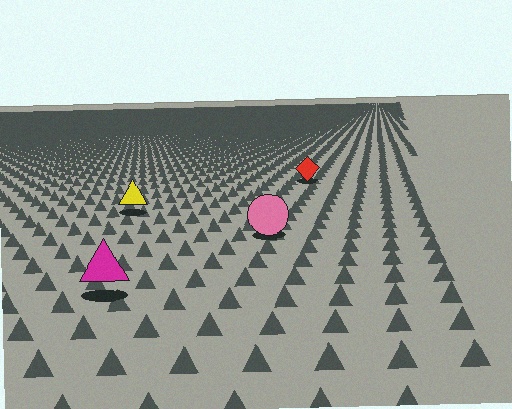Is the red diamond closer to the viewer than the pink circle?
No. The pink circle is closer — you can tell from the texture gradient: the ground texture is coarser near it.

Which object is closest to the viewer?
The magenta triangle is closest. The texture marks near it are larger and more spread out.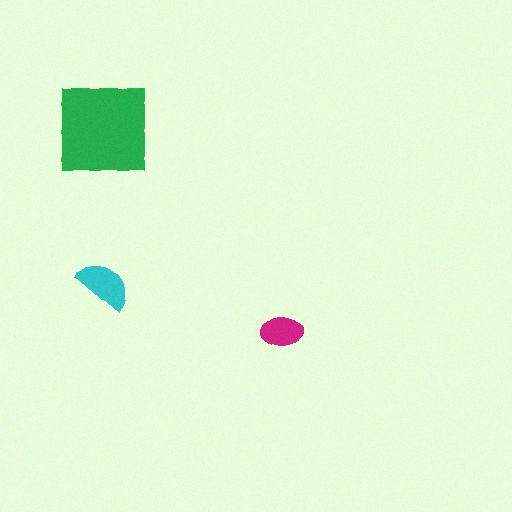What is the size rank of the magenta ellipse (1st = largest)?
3rd.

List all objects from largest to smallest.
The green square, the cyan semicircle, the magenta ellipse.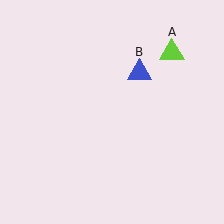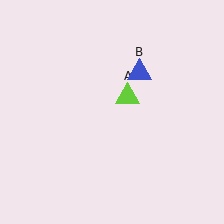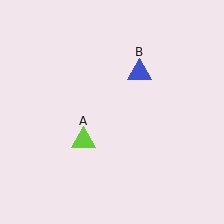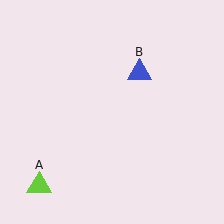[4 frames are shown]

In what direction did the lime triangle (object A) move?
The lime triangle (object A) moved down and to the left.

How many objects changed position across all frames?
1 object changed position: lime triangle (object A).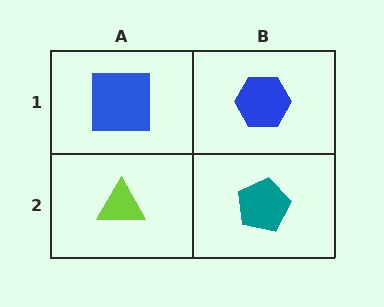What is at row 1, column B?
A blue hexagon.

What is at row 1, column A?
A blue square.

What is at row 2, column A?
A lime triangle.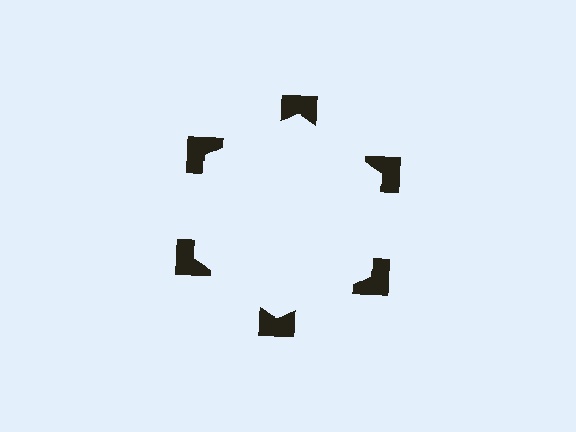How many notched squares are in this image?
There are 6 — one at each vertex of the illusory hexagon.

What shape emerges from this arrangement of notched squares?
An illusory hexagon — its edges are inferred from the aligned wedge cuts in the notched squares, not physically drawn.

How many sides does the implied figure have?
6 sides.